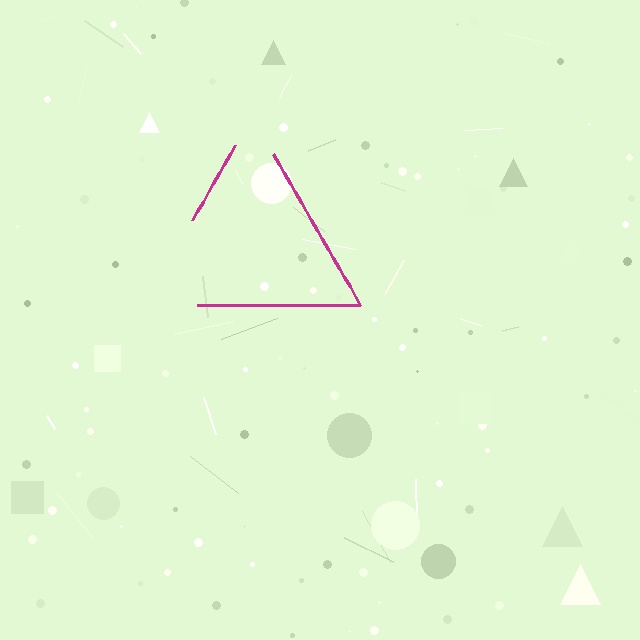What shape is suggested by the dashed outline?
The dashed outline suggests a triangle.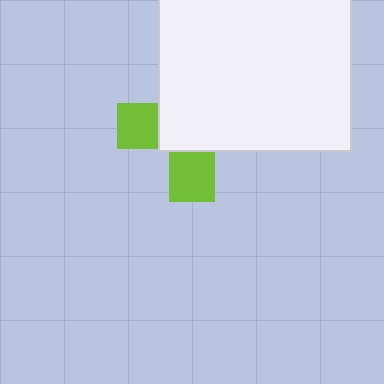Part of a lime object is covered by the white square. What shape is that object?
It is a cross.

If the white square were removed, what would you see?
You would see the complete lime cross.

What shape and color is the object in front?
The object in front is a white square.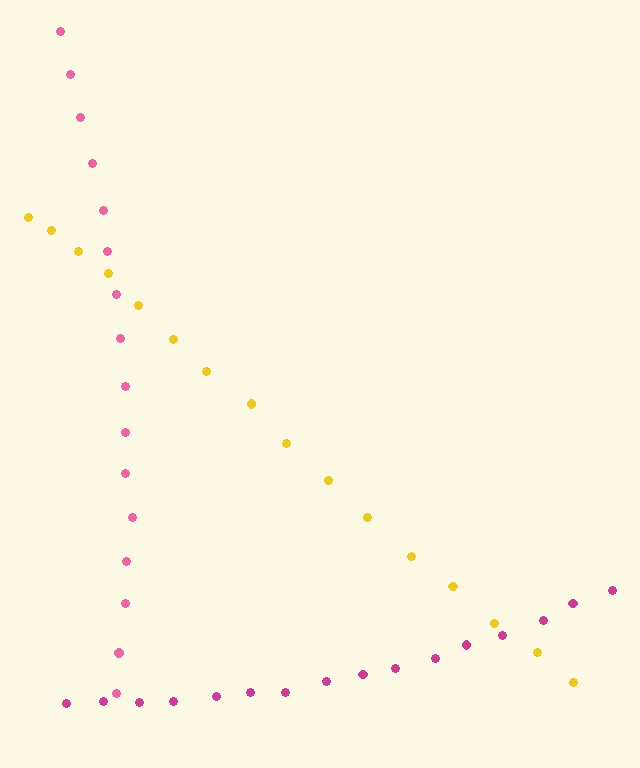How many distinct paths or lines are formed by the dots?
There are 3 distinct paths.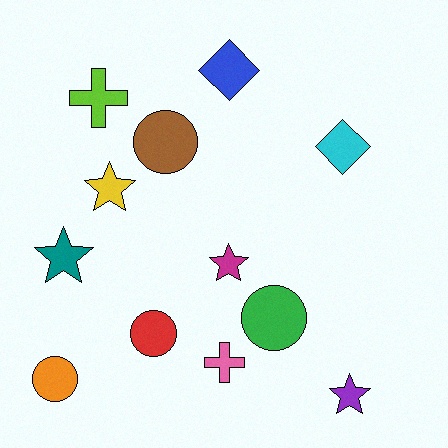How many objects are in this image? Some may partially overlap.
There are 12 objects.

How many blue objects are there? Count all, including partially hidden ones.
There is 1 blue object.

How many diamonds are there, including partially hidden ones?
There are 2 diamonds.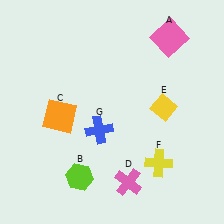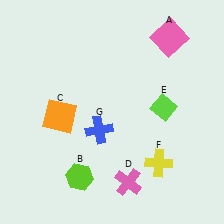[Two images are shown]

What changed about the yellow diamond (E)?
In Image 1, E is yellow. In Image 2, it changed to lime.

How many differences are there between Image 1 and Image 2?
There is 1 difference between the two images.